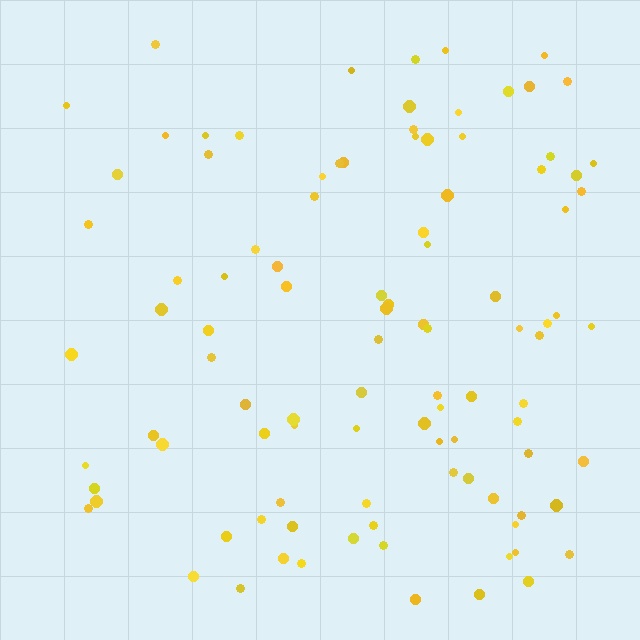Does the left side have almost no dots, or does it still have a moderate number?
Still a moderate number, just noticeably fewer than the right.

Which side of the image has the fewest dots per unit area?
The left.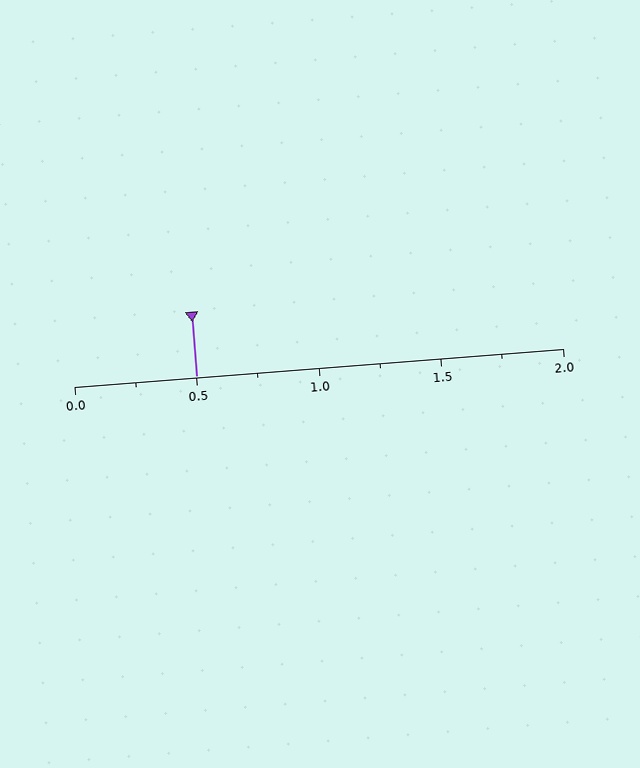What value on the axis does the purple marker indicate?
The marker indicates approximately 0.5.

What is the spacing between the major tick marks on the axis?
The major ticks are spaced 0.5 apart.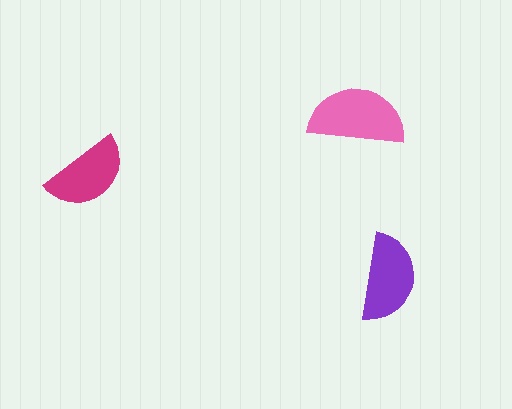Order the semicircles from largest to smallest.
the pink one, the purple one, the magenta one.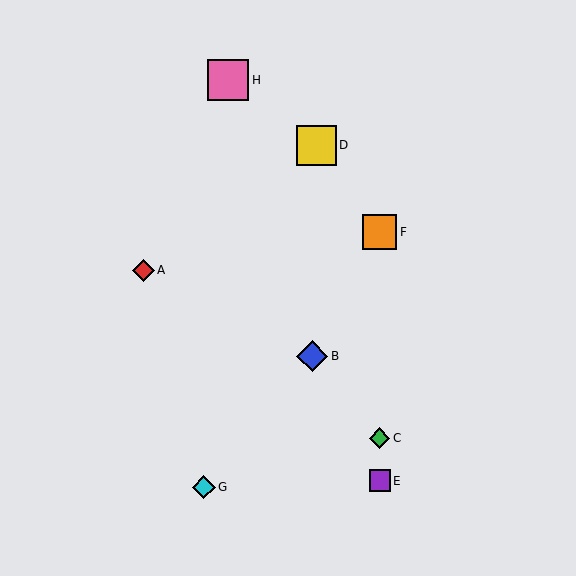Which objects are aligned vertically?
Objects C, E, F are aligned vertically.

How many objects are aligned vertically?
3 objects (C, E, F) are aligned vertically.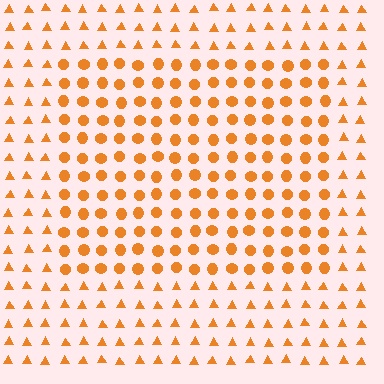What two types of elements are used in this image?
The image uses circles inside the rectangle region and triangles outside it.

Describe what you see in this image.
The image is filled with small orange elements arranged in a uniform grid. A rectangle-shaped region contains circles, while the surrounding area contains triangles. The boundary is defined purely by the change in element shape.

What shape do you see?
I see a rectangle.